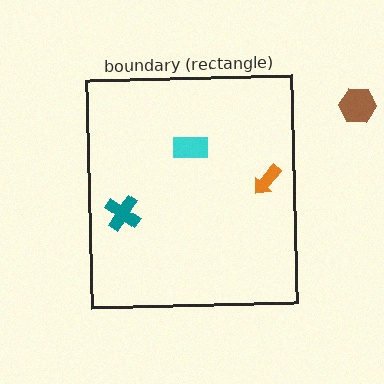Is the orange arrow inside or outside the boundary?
Inside.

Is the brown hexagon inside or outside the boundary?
Outside.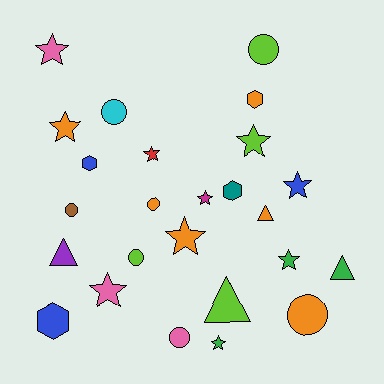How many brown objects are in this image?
There is 1 brown object.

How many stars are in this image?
There are 10 stars.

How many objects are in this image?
There are 25 objects.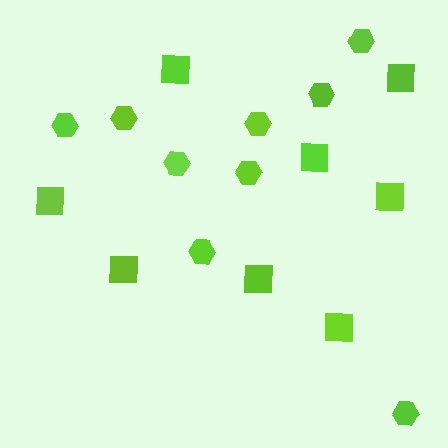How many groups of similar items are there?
There are 2 groups: one group of hexagons (9) and one group of squares (8).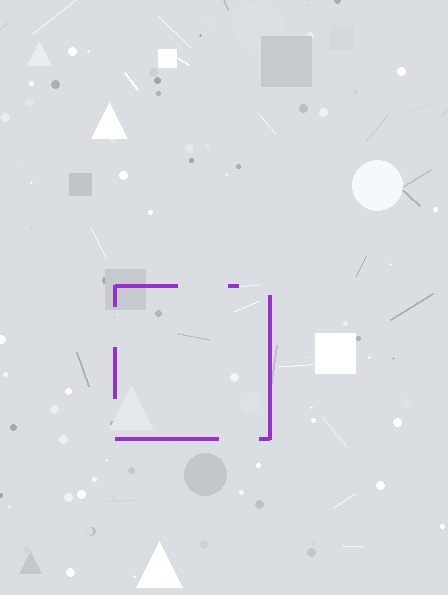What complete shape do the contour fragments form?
The contour fragments form a square.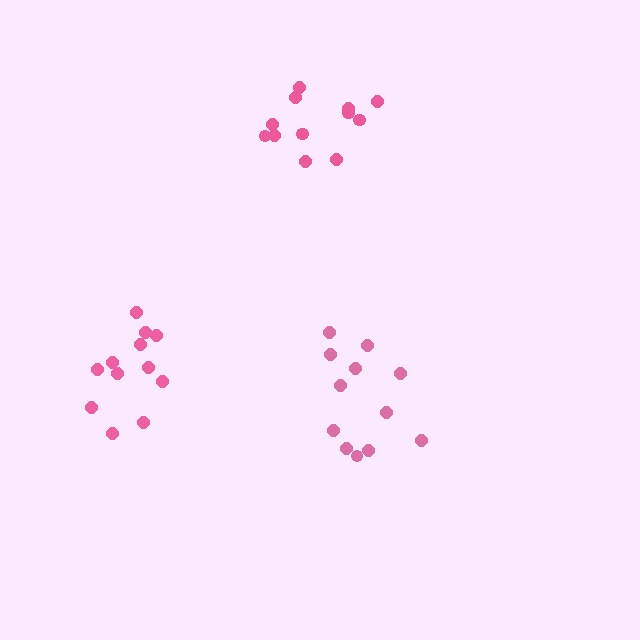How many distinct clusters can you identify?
There are 3 distinct clusters.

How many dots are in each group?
Group 1: 12 dots, Group 2: 12 dots, Group 3: 12 dots (36 total).